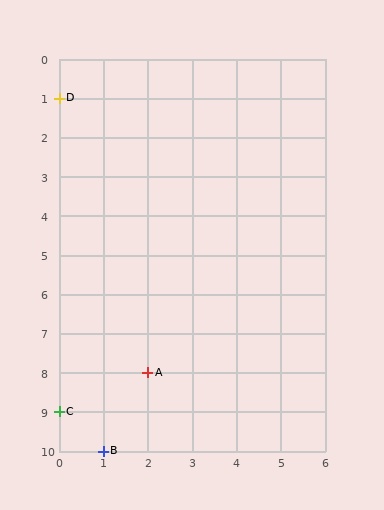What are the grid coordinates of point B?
Point B is at grid coordinates (1, 10).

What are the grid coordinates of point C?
Point C is at grid coordinates (0, 9).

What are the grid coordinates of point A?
Point A is at grid coordinates (2, 8).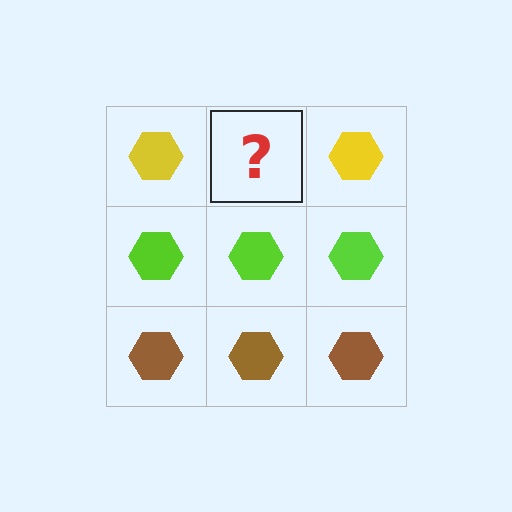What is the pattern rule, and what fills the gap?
The rule is that each row has a consistent color. The gap should be filled with a yellow hexagon.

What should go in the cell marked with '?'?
The missing cell should contain a yellow hexagon.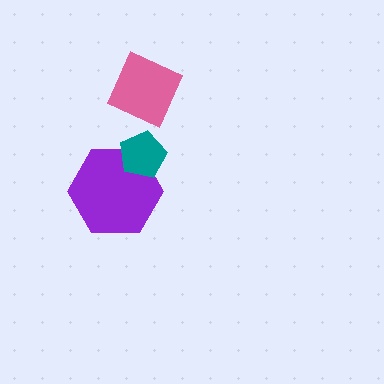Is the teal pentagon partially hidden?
No, no other shape covers it.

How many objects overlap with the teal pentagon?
1 object overlaps with the teal pentagon.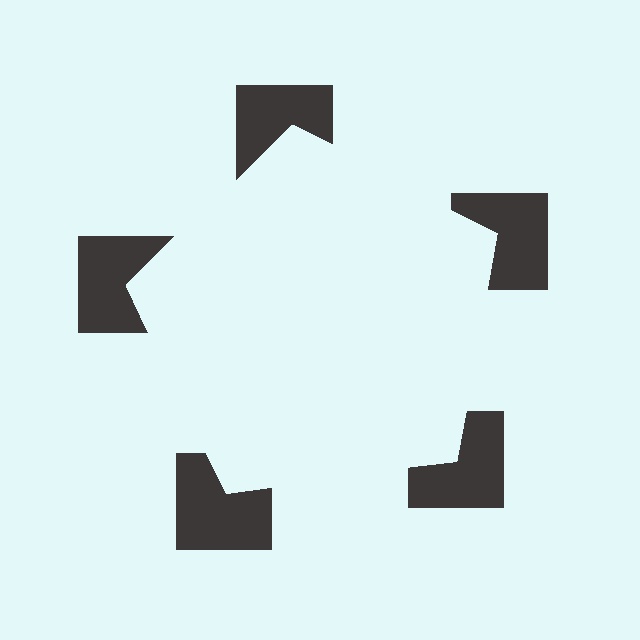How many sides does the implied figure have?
5 sides.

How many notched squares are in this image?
There are 5 — one at each vertex of the illusory pentagon.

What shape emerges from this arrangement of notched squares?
An illusory pentagon — its edges are inferred from the aligned wedge cuts in the notched squares, not physically drawn.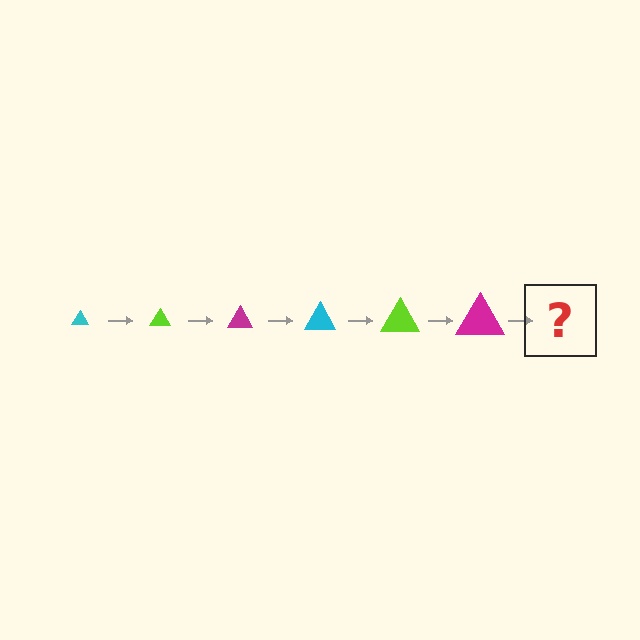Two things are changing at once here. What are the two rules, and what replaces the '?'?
The two rules are that the triangle grows larger each step and the color cycles through cyan, lime, and magenta. The '?' should be a cyan triangle, larger than the previous one.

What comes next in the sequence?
The next element should be a cyan triangle, larger than the previous one.